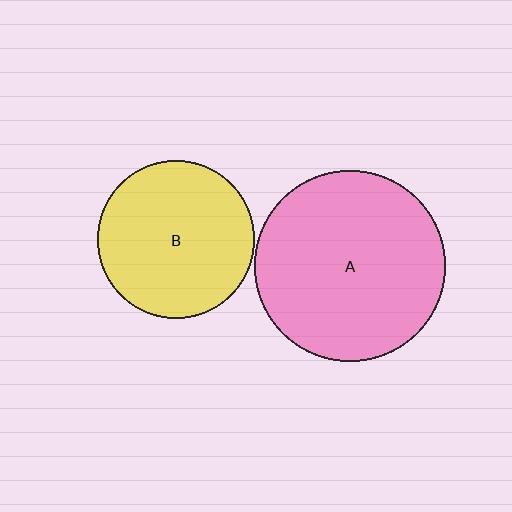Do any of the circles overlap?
No, none of the circles overlap.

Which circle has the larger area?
Circle A (pink).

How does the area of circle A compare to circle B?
Approximately 1.5 times.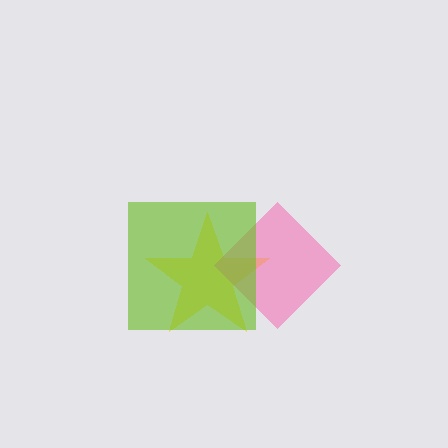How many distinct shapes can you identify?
There are 3 distinct shapes: a yellow star, a pink diamond, a lime square.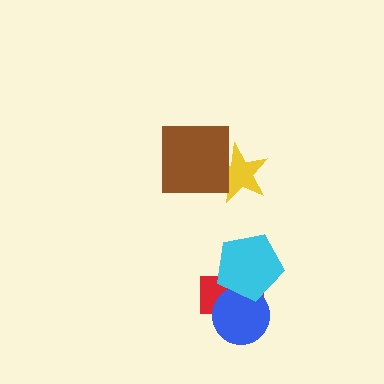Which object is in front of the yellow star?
The brown square is in front of the yellow star.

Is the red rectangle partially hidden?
Yes, it is partially covered by another shape.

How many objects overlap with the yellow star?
1 object overlaps with the yellow star.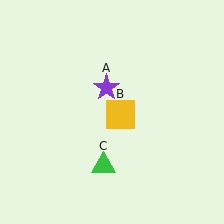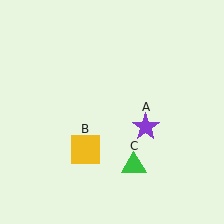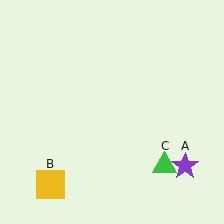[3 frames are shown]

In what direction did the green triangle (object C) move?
The green triangle (object C) moved right.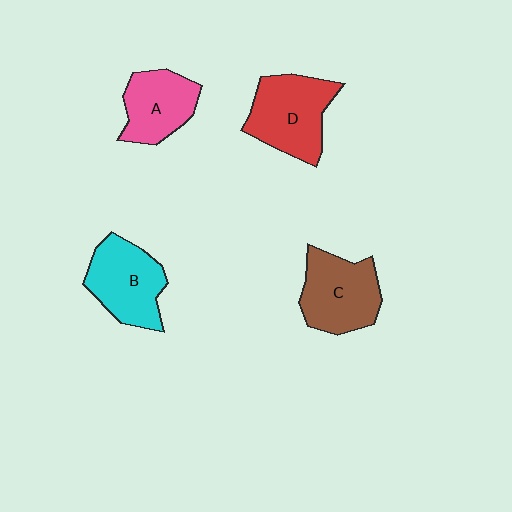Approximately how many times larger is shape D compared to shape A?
Approximately 1.3 times.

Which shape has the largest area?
Shape D (red).